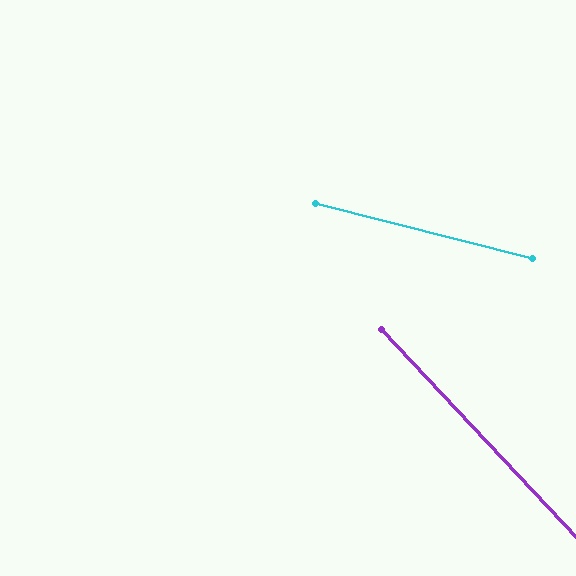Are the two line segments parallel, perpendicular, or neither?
Neither parallel nor perpendicular — they differ by about 33°.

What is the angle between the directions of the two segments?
Approximately 33 degrees.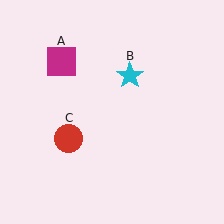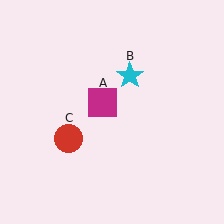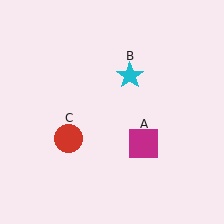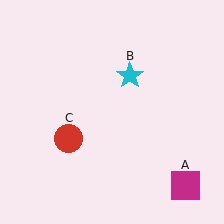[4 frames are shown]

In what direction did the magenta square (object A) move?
The magenta square (object A) moved down and to the right.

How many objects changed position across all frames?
1 object changed position: magenta square (object A).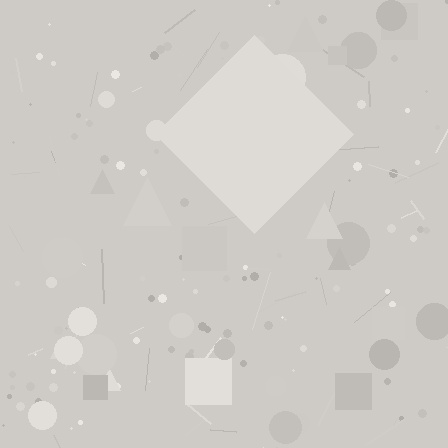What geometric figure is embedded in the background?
A diamond is embedded in the background.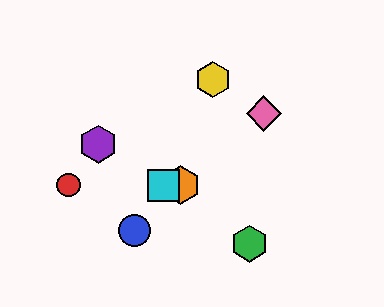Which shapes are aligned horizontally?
The red circle, the orange hexagon, the cyan square are aligned horizontally.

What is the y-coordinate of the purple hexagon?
The purple hexagon is at y≈144.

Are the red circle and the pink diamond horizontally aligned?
No, the red circle is at y≈185 and the pink diamond is at y≈113.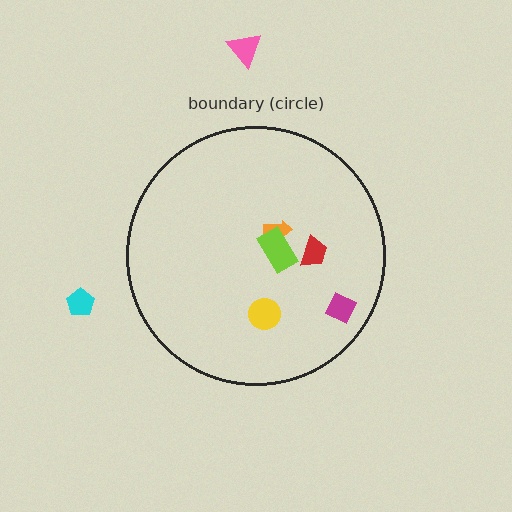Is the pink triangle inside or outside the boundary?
Outside.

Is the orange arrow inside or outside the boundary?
Inside.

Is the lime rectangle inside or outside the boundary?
Inside.